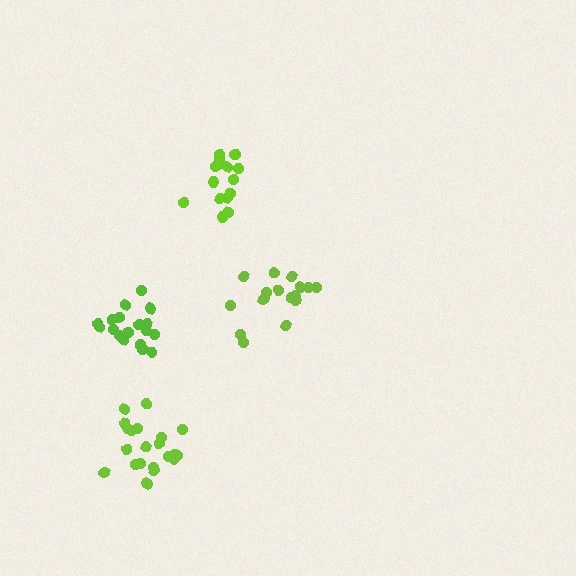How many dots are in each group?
Group 1: 18 dots, Group 2: 21 dots, Group 3: 16 dots, Group 4: 16 dots (71 total).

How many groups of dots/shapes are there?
There are 4 groups.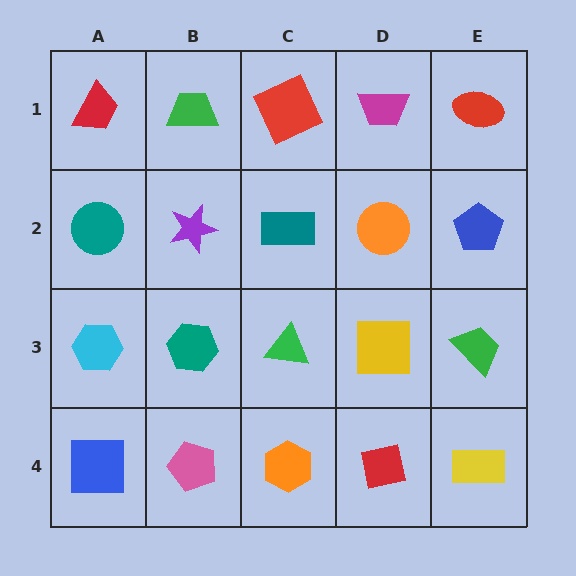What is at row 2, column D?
An orange circle.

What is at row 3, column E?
A green trapezoid.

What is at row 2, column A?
A teal circle.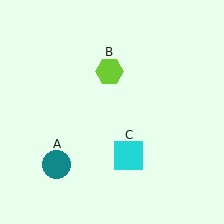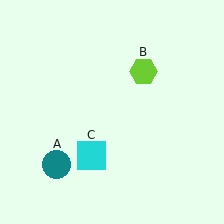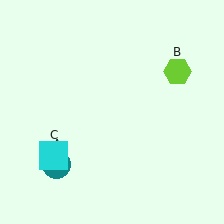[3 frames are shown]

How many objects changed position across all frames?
2 objects changed position: lime hexagon (object B), cyan square (object C).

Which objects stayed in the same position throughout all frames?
Teal circle (object A) remained stationary.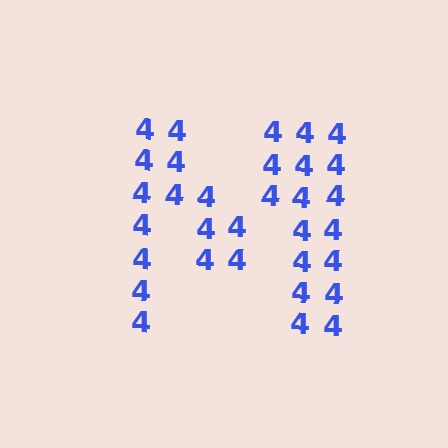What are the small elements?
The small elements are digit 4's.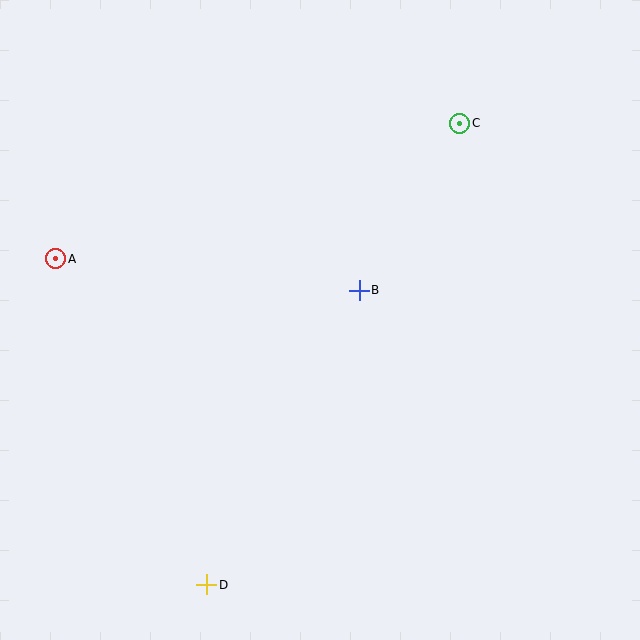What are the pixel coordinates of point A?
Point A is at (56, 259).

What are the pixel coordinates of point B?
Point B is at (359, 290).